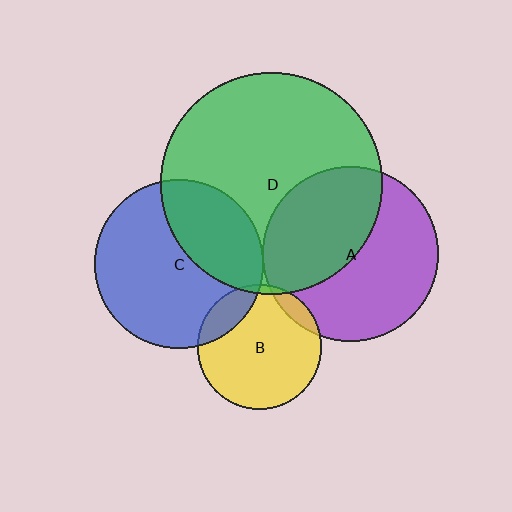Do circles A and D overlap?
Yes.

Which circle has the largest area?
Circle D (green).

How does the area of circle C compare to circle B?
Approximately 1.8 times.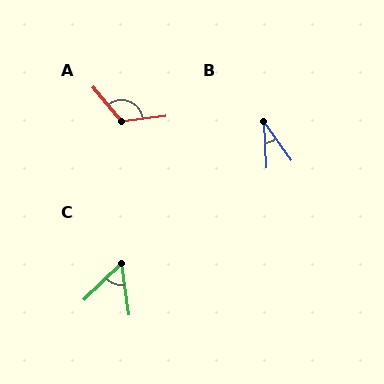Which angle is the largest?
A, at approximately 122 degrees.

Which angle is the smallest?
B, at approximately 33 degrees.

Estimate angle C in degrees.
Approximately 54 degrees.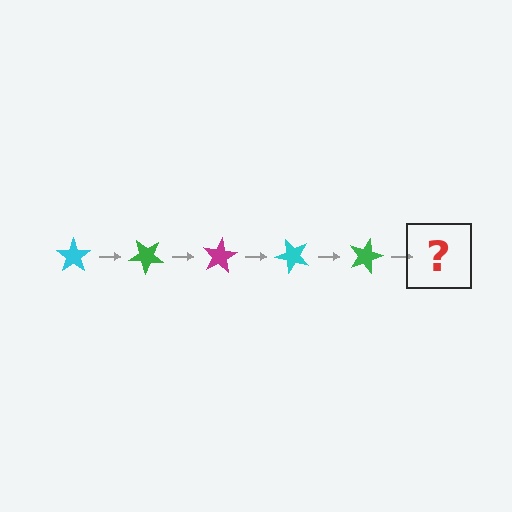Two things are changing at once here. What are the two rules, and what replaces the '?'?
The two rules are that it rotates 40 degrees each step and the color cycles through cyan, green, and magenta. The '?' should be a magenta star, rotated 200 degrees from the start.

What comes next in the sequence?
The next element should be a magenta star, rotated 200 degrees from the start.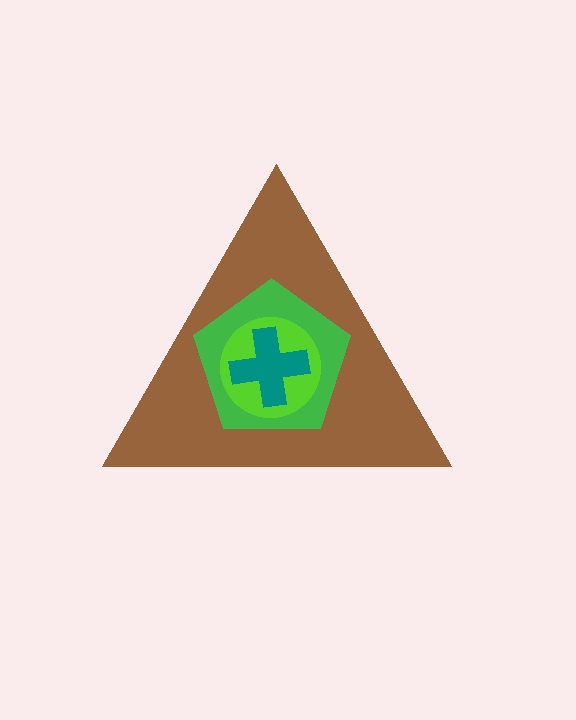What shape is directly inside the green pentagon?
The lime circle.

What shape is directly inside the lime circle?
The teal cross.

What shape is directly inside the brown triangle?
The green pentagon.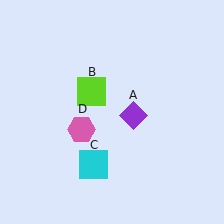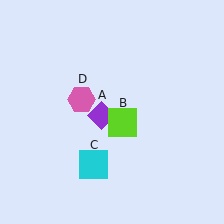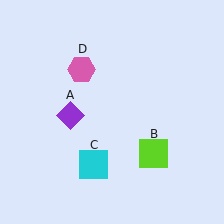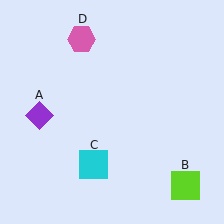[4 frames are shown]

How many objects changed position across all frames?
3 objects changed position: purple diamond (object A), lime square (object B), pink hexagon (object D).